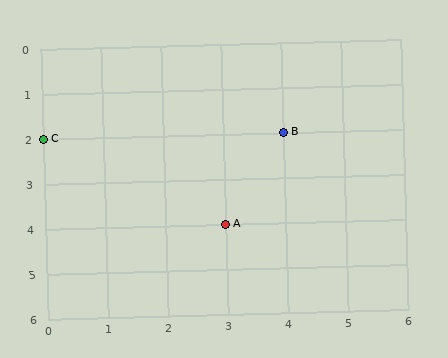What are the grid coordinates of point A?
Point A is at grid coordinates (3, 4).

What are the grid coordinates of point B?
Point B is at grid coordinates (4, 2).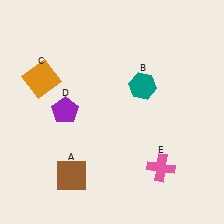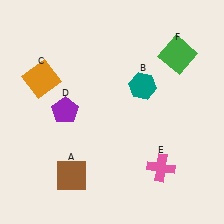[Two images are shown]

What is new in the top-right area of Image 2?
A green square (F) was added in the top-right area of Image 2.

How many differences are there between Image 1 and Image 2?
There is 1 difference between the two images.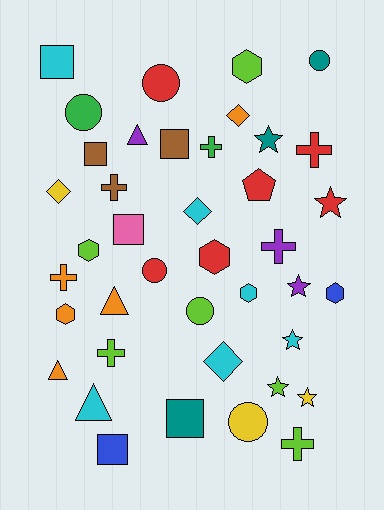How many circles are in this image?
There are 6 circles.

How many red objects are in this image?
There are 6 red objects.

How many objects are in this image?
There are 40 objects.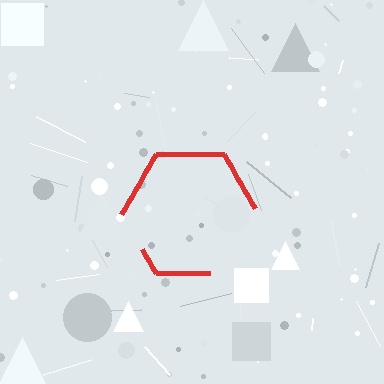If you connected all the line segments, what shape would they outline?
They would outline a hexagon.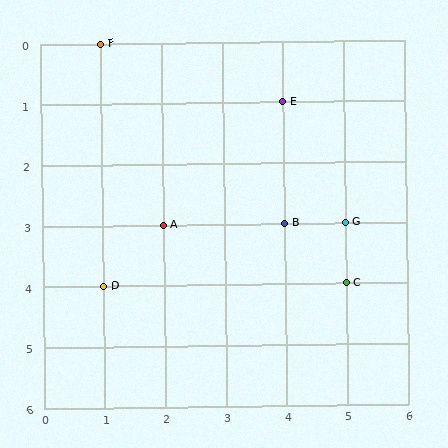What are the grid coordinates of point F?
Point F is at grid coordinates (1, 0).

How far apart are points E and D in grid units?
Points E and D are 3 columns and 3 rows apart (about 4.2 grid units diagonally).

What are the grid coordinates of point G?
Point G is at grid coordinates (5, 3).